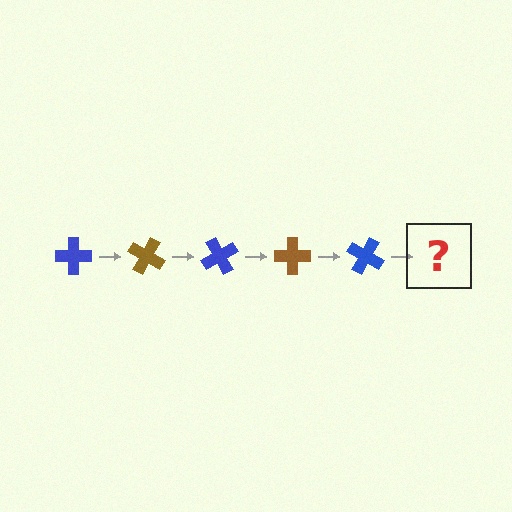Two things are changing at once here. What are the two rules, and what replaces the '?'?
The two rules are that it rotates 30 degrees each step and the color cycles through blue and brown. The '?' should be a brown cross, rotated 150 degrees from the start.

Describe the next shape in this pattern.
It should be a brown cross, rotated 150 degrees from the start.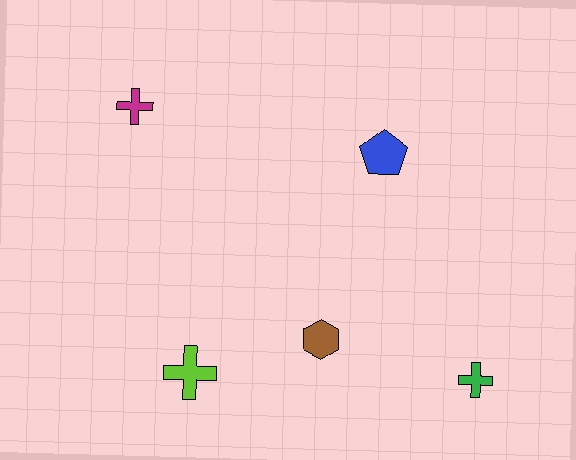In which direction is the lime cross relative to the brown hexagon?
The lime cross is to the left of the brown hexagon.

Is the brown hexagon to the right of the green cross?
No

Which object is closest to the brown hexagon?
The lime cross is closest to the brown hexagon.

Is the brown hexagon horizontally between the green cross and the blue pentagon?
No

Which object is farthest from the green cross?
The magenta cross is farthest from the green cross.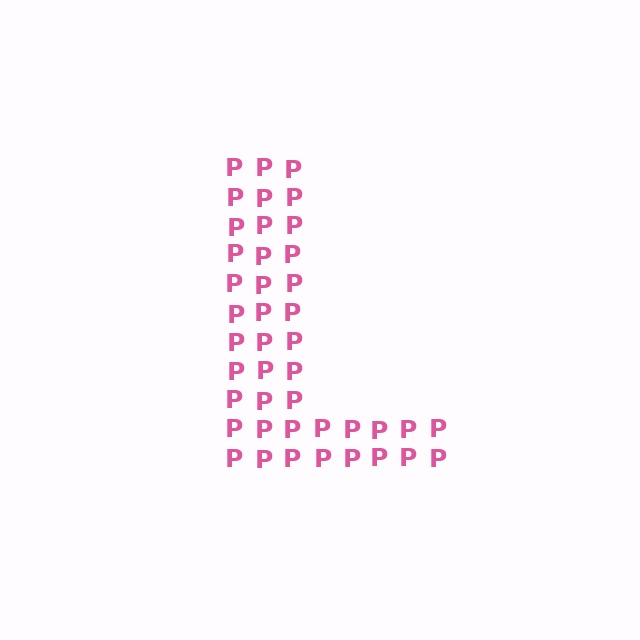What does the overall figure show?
The overall figure shows the letter L.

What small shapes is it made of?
It is made of small letter P's.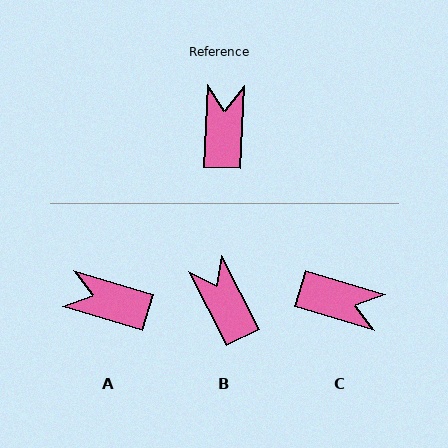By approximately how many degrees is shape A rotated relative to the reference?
Approximately 75 degrees counter-clockwise.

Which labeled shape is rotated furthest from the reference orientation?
C, about 105 degrees away.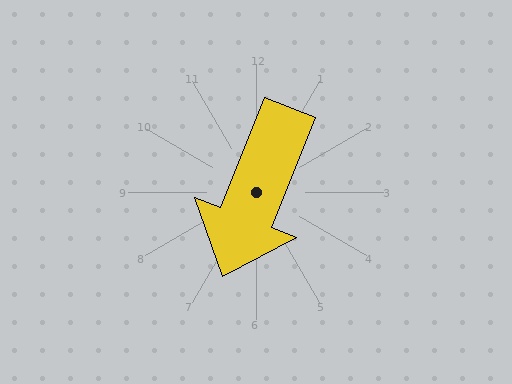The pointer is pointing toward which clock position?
Roughly 7 o'clock.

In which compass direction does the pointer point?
South.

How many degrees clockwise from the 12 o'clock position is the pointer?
Approximately 202 degrees.